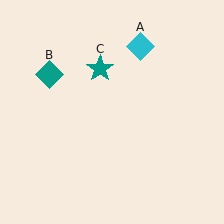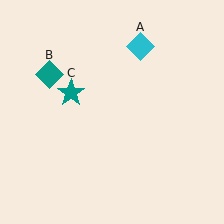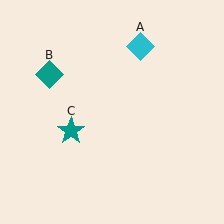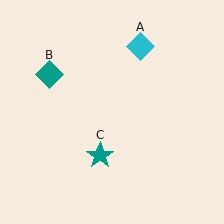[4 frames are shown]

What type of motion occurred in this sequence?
The teal star (object C) rotated counterclockwise around the center of the scene.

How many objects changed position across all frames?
1 object changed position: teal star (object C).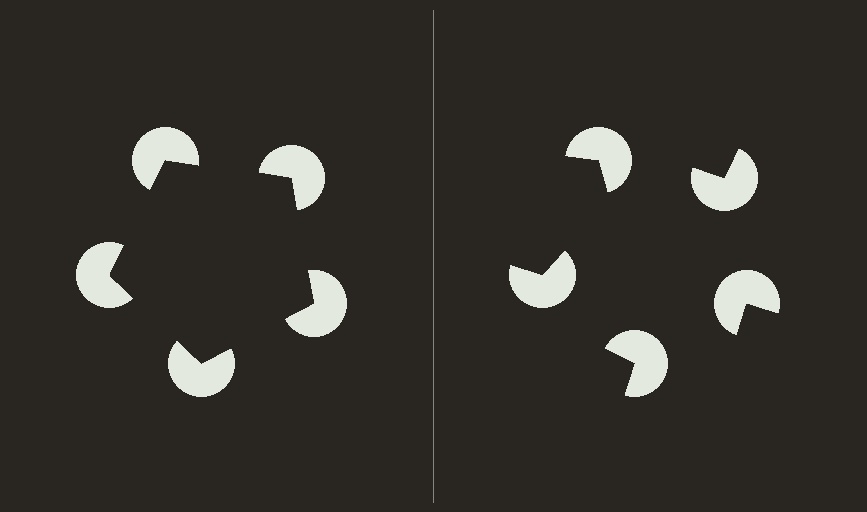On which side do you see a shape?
An illusory pentagon appears on the left side. On the right side the wedge cuts are rotated, so no coherent shape forms.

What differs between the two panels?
The pac-man discs are positioned identically on both sides; only the wedge orientations differ. On the left they align to a pentagon; on the right they are misaligned.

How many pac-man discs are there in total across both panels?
10 — 5 on each side.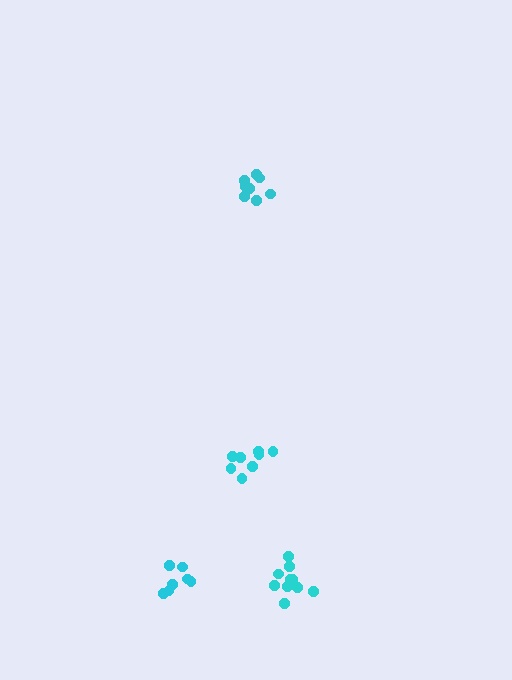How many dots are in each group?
Group 1: 8 dots, Group 2: 11 dots, Group 3: 8 dots, Group 4: 7 dots (34 total).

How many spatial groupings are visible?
There are 4 spatial groupings.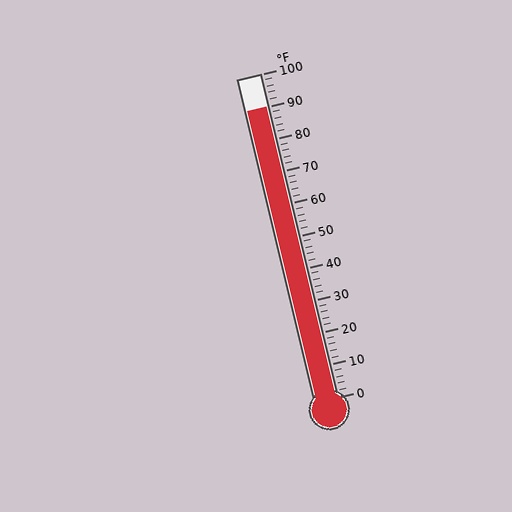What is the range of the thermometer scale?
The thermometer scale ranges from 0°F to 100°F.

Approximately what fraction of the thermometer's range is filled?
The thermometer is filled to approximately 90% of its range.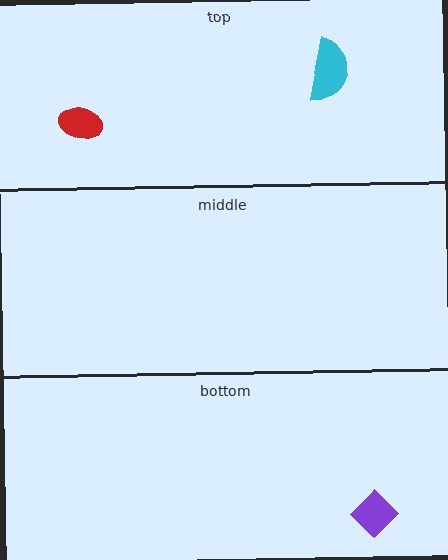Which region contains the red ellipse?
The top region.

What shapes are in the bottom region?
The purple diamond.